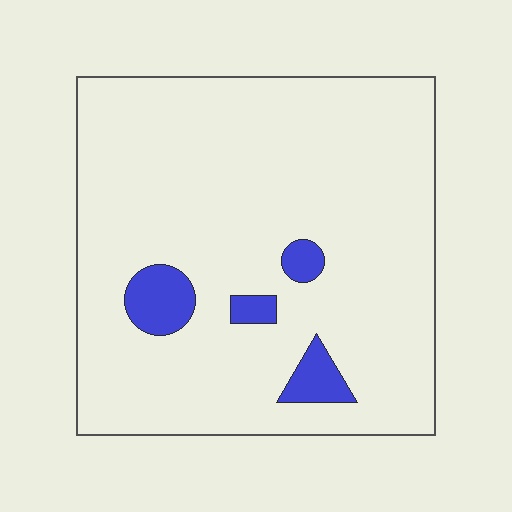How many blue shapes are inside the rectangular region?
4.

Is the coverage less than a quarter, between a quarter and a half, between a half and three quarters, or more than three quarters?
Less than a quarter.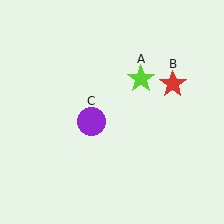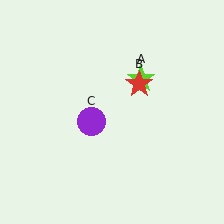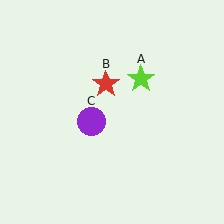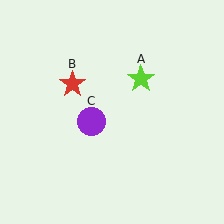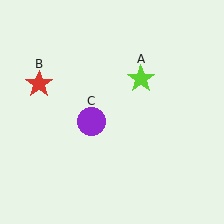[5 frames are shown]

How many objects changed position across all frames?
1 object changed position: red star (object B).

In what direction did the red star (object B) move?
The red star (object B) moved left.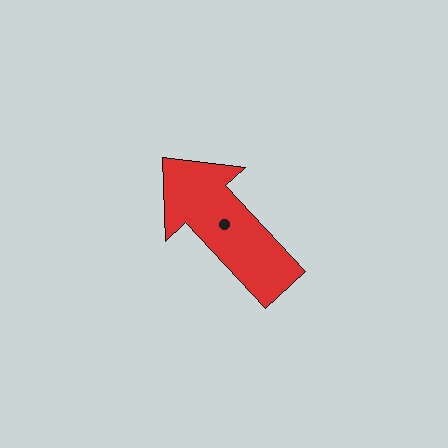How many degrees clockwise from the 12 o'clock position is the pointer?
Approximately 317 degrees.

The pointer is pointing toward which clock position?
Roughly 11 o'clock.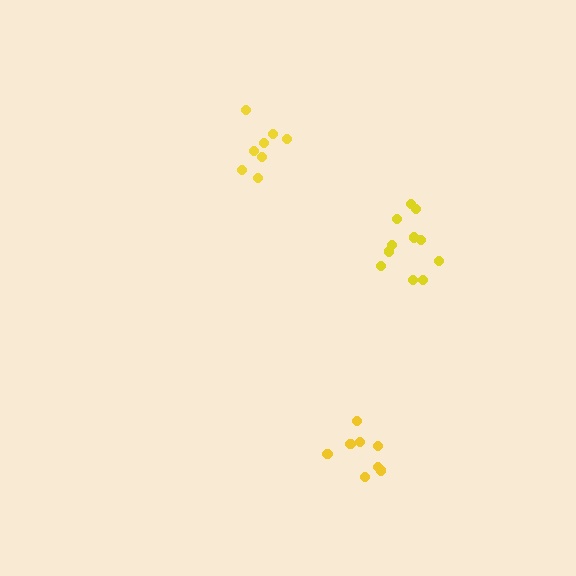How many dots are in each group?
Group 1: 8 dots, Group 2: 8 dots, Group 3: 11 dots (27 total).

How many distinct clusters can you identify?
There are 3 distinct clusters.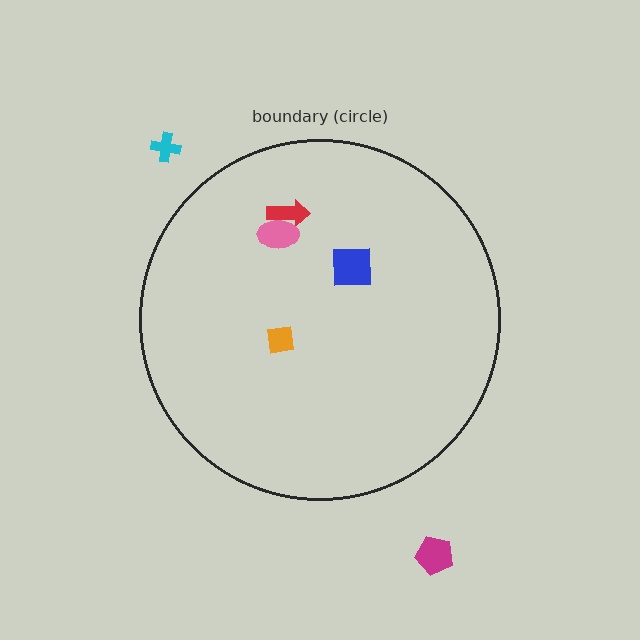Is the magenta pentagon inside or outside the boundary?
Outside.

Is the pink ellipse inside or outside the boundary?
Inside.